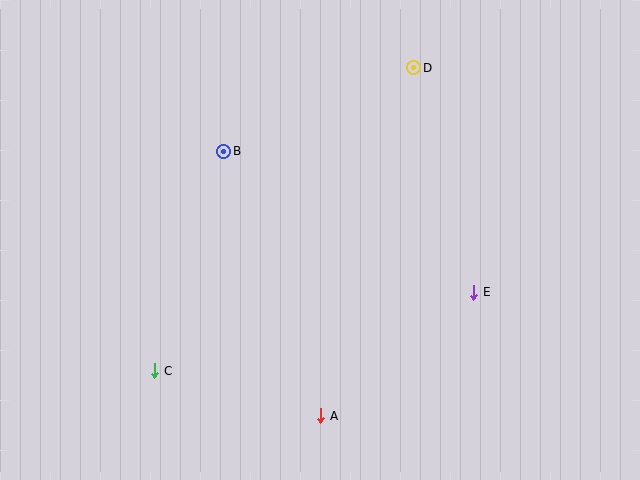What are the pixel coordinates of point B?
Point B is at (224, 151).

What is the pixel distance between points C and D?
The distance between C and D is 399 pixels.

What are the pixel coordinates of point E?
Point E is at (474, 292).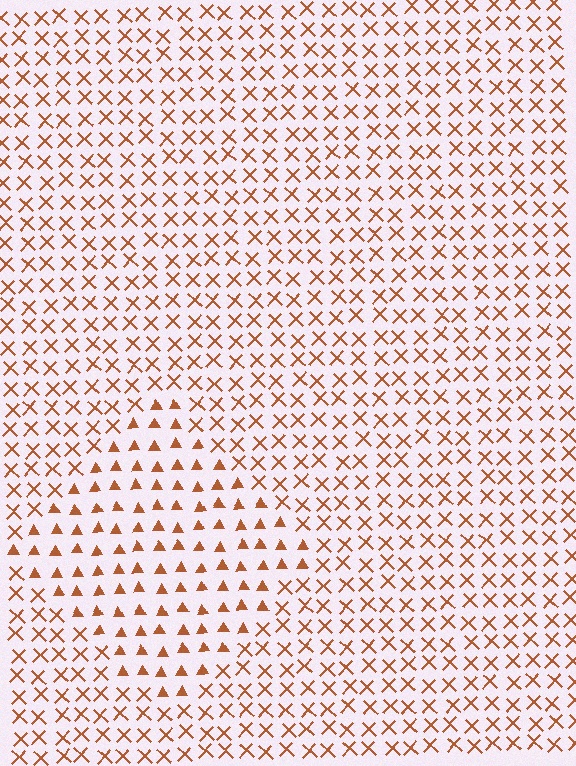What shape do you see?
I see a diamond.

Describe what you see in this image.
The image is filled with small brown elements arranged in a uniform grid. A diamond-shaped region contains triangles, while the surrounding area contains X marks. The boundary is defined purely by the change in element shape.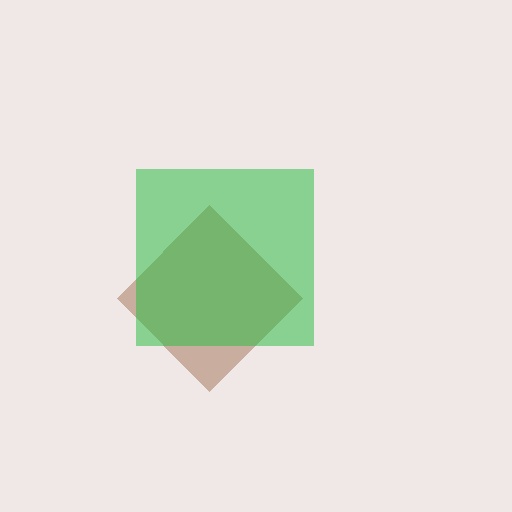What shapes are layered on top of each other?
The layered shapes are: a brown diamond, a green square.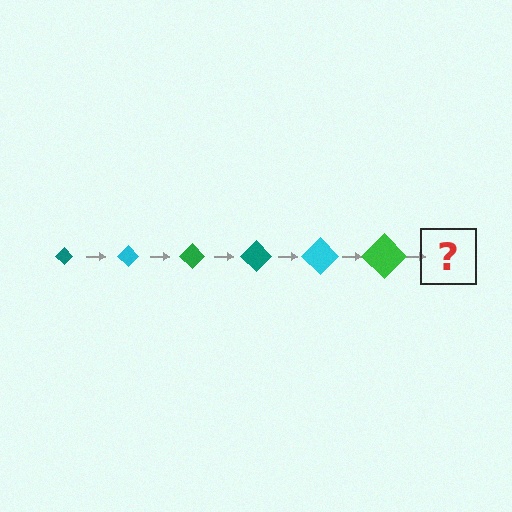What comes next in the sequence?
The next element should be a teal diamond, larger than the previous one.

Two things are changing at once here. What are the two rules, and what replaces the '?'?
The two rules are that the diamond grows larger each step and the color cycles through teal, cyan, and green. The '?' should be a teal diamond, larger than the previous one.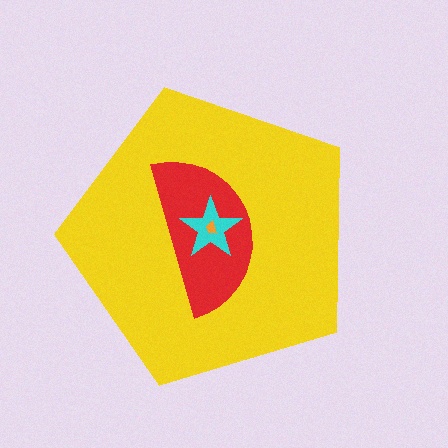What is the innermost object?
The orange trapezoid.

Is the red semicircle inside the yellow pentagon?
Yes.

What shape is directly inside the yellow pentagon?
The red semicircle.